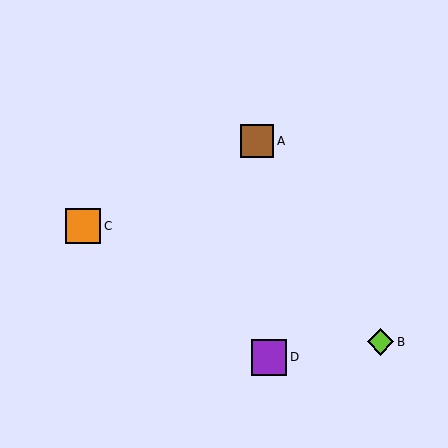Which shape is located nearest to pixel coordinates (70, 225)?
The orange square (labeled C) at (83, 226) is nearest to that location.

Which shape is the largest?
The purple square (labeled D) is the largest.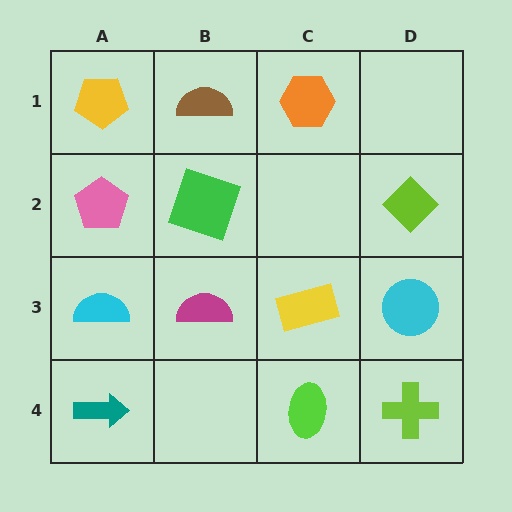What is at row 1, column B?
A brown semicircle.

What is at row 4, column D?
A lime cross.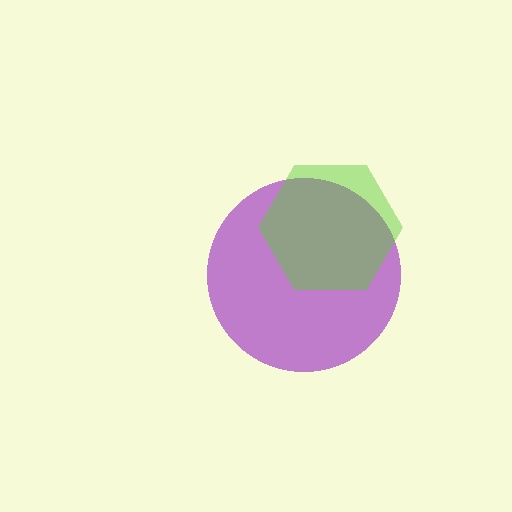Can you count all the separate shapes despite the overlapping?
Yes, there are 2 separate shapes.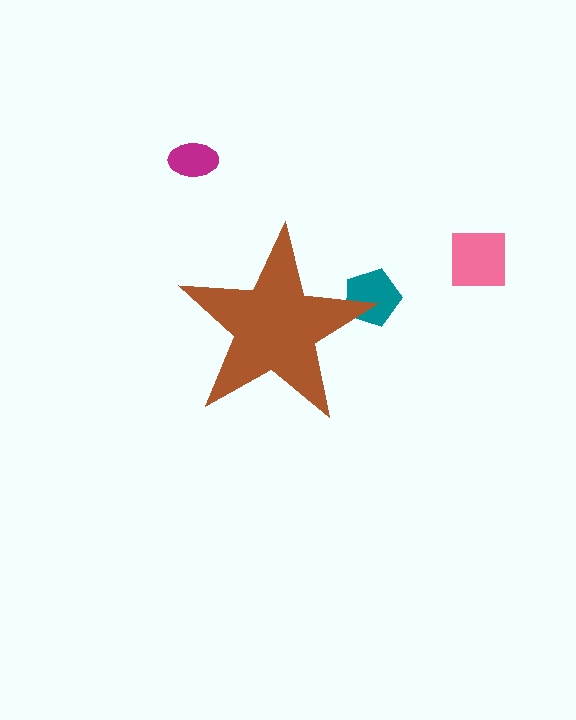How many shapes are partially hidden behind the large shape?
1 shape is partially hidden.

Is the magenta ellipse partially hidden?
No, the magenta ellipse is fully visible.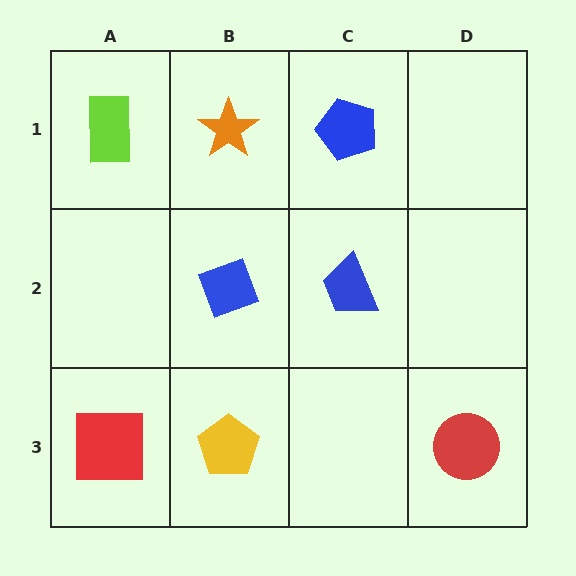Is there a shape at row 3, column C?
No, that cell is empty.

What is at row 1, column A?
A lime rectangle.